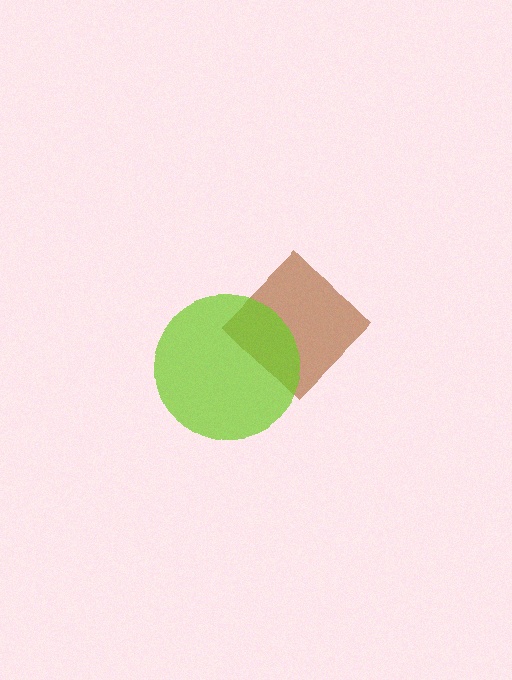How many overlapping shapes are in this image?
There are 2 overlapping shapes in the image.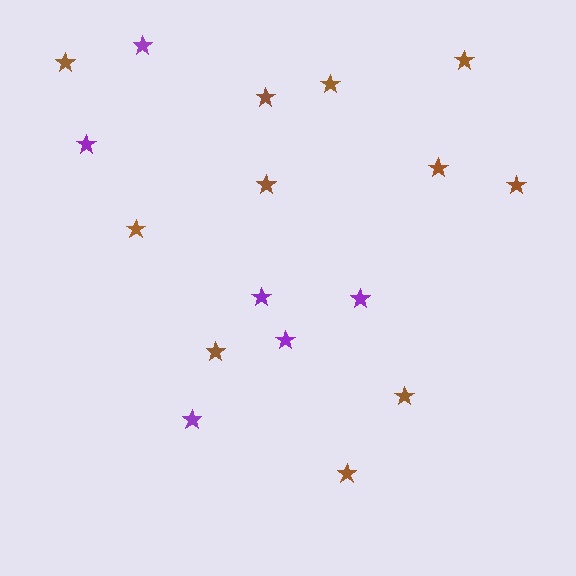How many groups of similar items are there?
There are 2 groups: one group of purple stars (6) and one group of brown stars (11).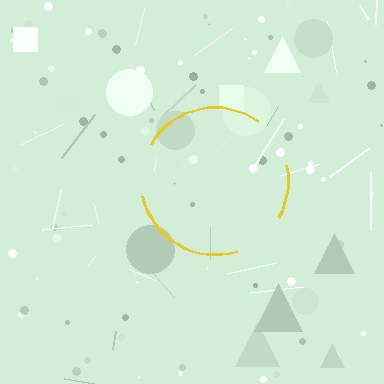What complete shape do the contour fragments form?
The contour fragments form a circle.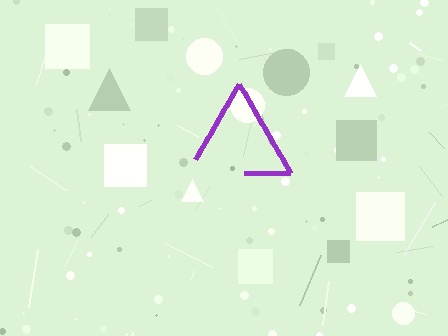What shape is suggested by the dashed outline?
The dashed outline suggests a triangle.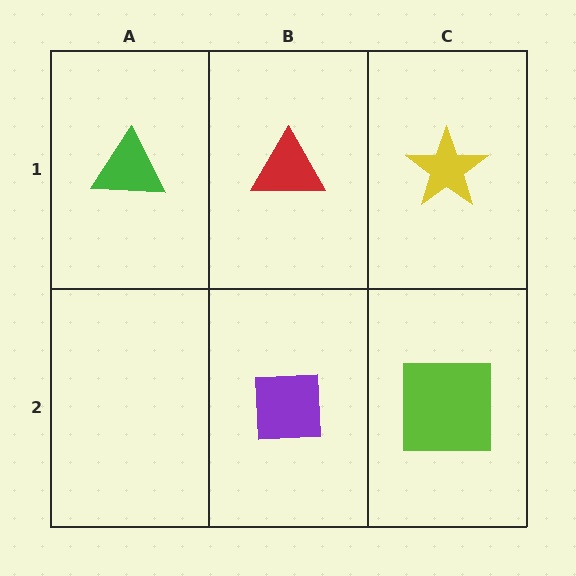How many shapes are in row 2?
2 shapes.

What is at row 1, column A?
A green triangle.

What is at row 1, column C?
A yellow star.